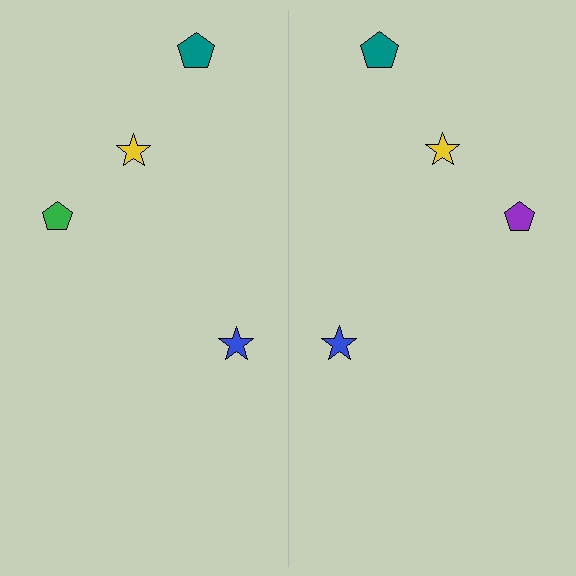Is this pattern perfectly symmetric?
No, the pattern is not perfectly symmetric. The purple pentagon on the right side breaks the symmetry — its mirror counterpart is green.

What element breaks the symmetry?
The purple pentagon on the right side breaks the symmetry — its mirror counterpart is green.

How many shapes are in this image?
There are 8 shapes in this image.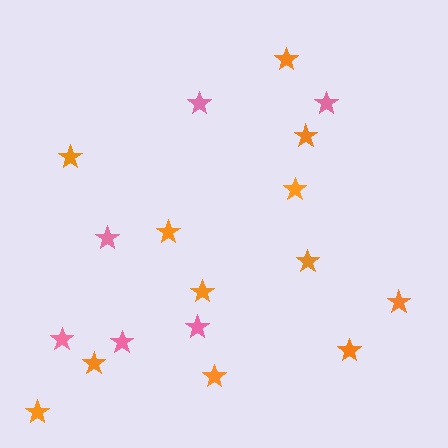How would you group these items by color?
There are 2 groups: one group of pink stars (6) and one group of orange stars (12).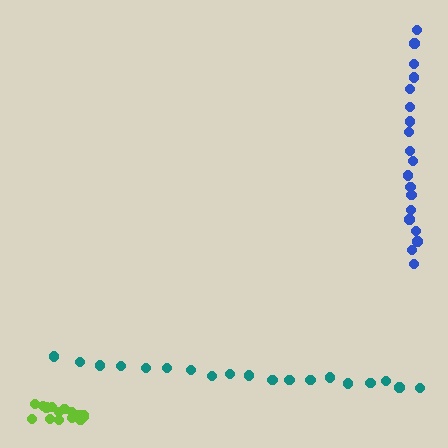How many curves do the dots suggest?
There are 3 distinct paths.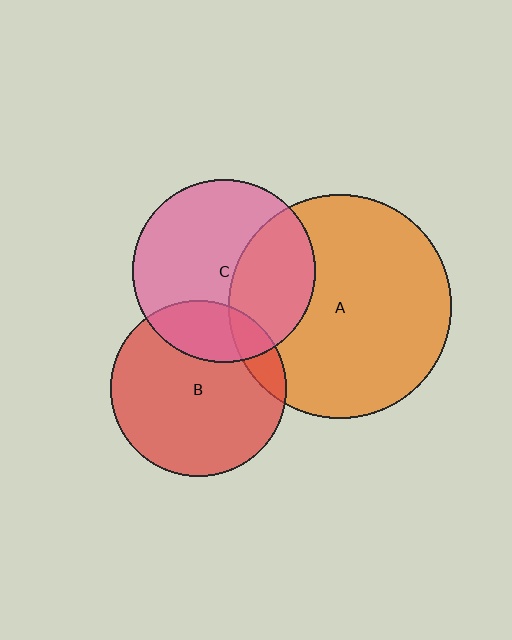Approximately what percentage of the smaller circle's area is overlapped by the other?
Approximately 35%.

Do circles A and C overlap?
Yes.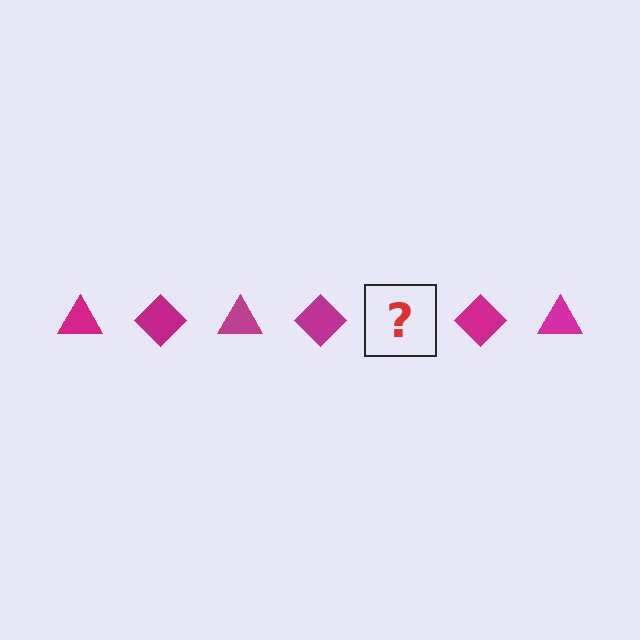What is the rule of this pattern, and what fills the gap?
The rule is that the pattern cycles through triangle, diamond shapes in magenta. The gap should be filled with a magenta triangle.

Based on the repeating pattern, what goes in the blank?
The blank should be a magenta triangle.